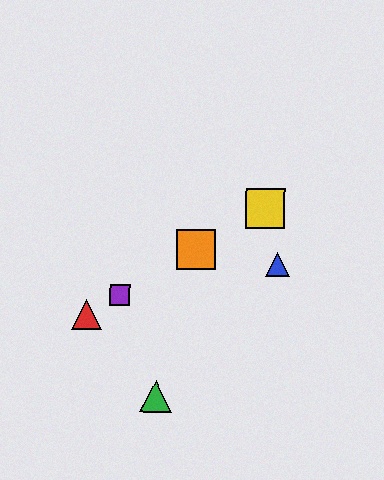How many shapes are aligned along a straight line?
4 shapes (the red triangle, the yellow square, the purple square, the orange square) are aligned along a straight line.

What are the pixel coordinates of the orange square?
The orange square is at (196, 249).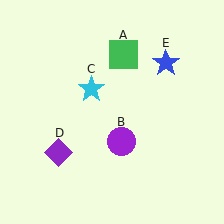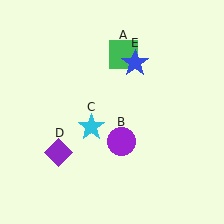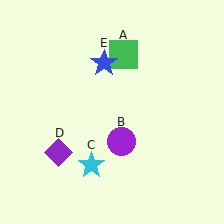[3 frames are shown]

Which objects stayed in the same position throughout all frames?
Green square (object A) and purple circle (object B) and purple diamond (object D) remained stationary.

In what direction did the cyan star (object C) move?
The cyan star (object C) moved down.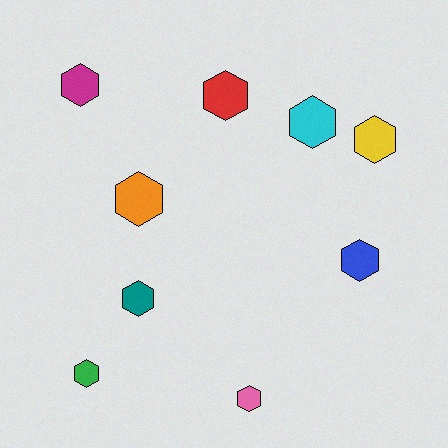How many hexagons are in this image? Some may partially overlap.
There are 9 hexagons.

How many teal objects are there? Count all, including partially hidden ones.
There is 1 teal object.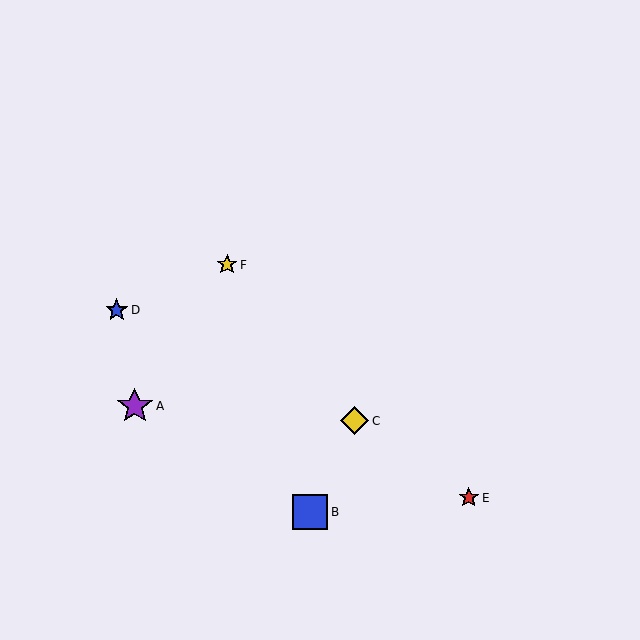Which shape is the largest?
The purple star (labeled A) is the largest.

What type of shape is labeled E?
Shape E is a red star.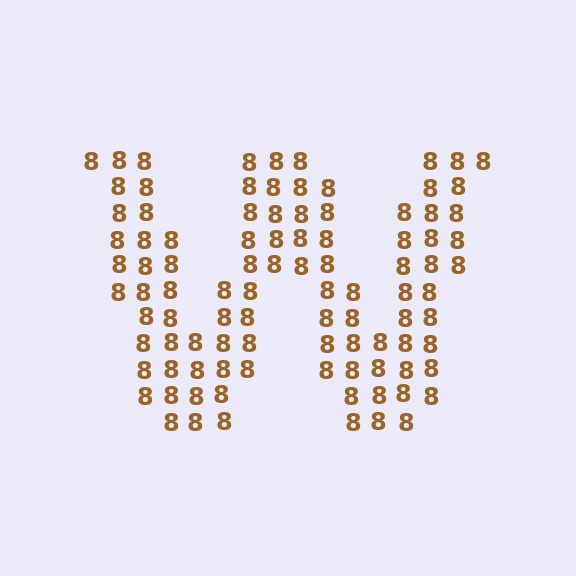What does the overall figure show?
The overall figure shows the letter W.